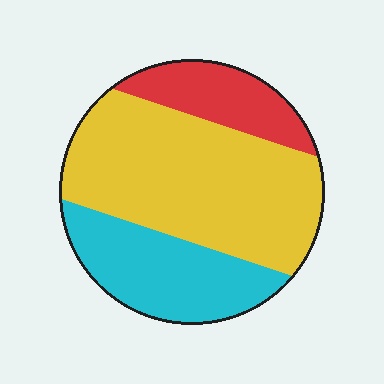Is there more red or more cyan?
Cyan.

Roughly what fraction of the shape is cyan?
Cyan takes up between a sixth and a third of the shape.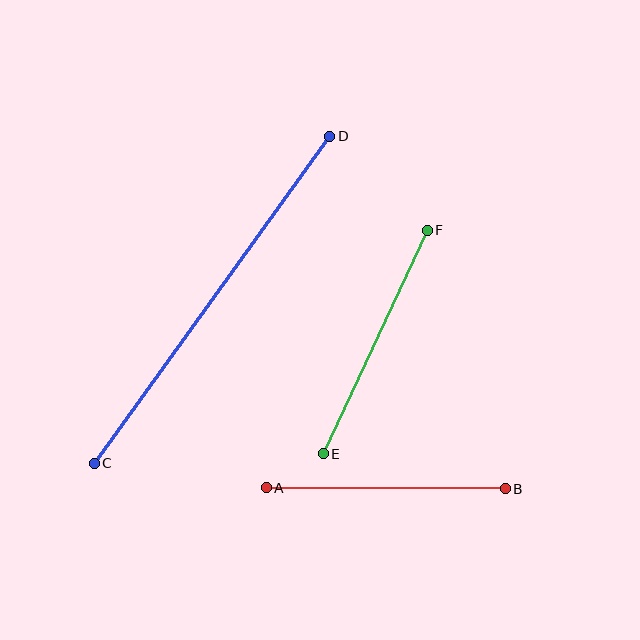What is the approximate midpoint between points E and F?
The midpoint is at approximately (375, 342) pixels.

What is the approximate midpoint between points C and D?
The midpoint is at approximately (212, 300) pixels.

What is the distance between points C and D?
The distance is approximately 403 pixels.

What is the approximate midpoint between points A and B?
The midpoint is at approximately (386, 488) pixels.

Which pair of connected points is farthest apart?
Points C and D are farthest apart.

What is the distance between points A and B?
The distance is approximately 239 pixels.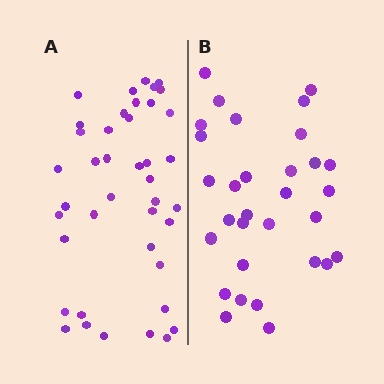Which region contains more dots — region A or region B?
Region A (the left region) has more dots.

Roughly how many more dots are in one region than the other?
Region A has roughly 10 or so more dots than region B.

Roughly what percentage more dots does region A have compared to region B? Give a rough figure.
About 30% more.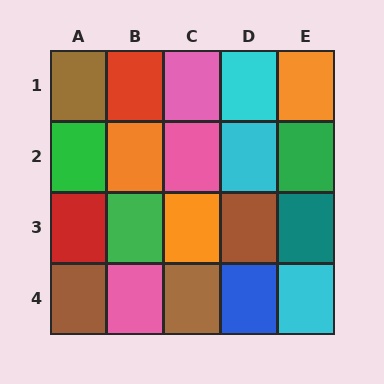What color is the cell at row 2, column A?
Green.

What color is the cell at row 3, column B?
Green.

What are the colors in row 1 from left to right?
Brown, red, pink, cyan, orange.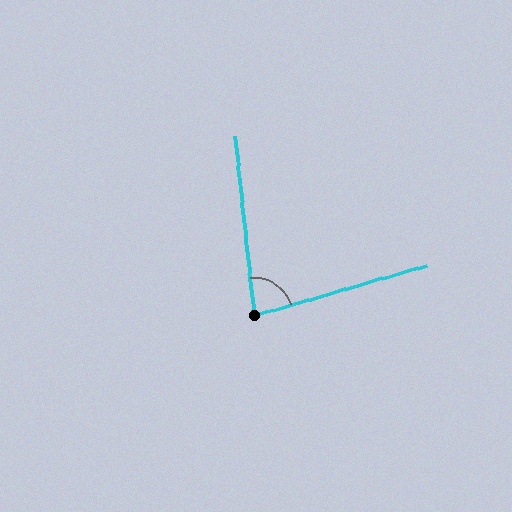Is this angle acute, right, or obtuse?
It is acute.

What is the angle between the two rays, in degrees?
Approximately 80 degrees.